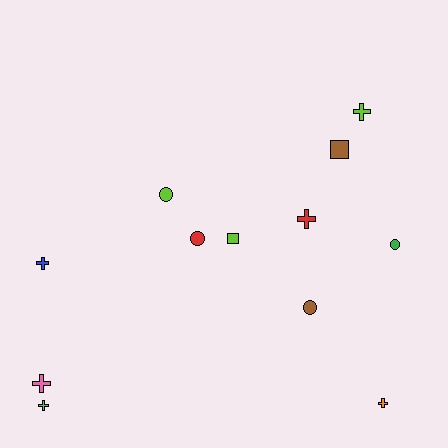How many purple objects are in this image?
There are no purple objects.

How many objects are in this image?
There are 12 objects.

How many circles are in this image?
There are 4 circles.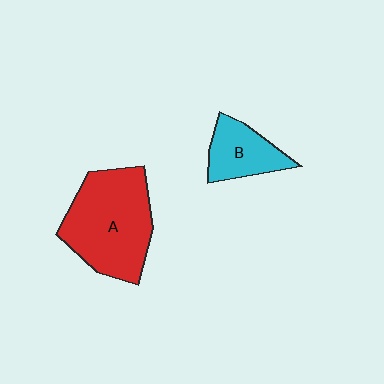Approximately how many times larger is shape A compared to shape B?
Approximately 2.2 times.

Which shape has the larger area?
Shape A (red).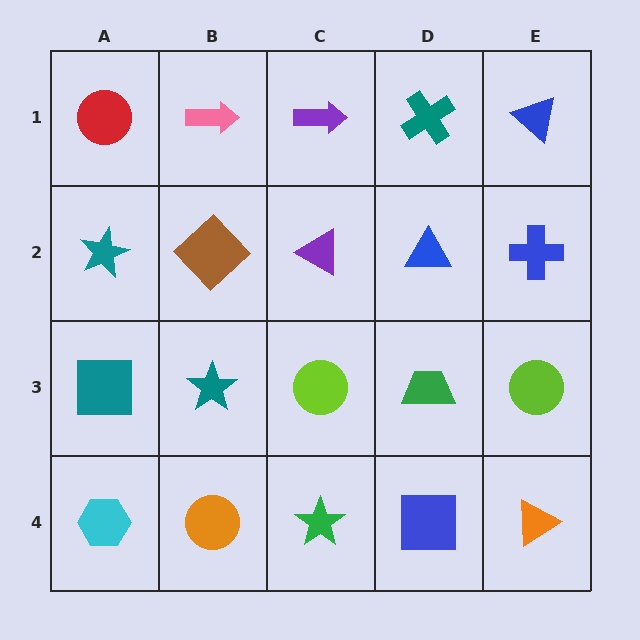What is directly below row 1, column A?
A teal star.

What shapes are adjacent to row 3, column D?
A blue triangle (row 2, column D), a blue square (row 4, column D), a lime circle (row 3, column C), a lime circle (row 3, column E).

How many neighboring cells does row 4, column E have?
2.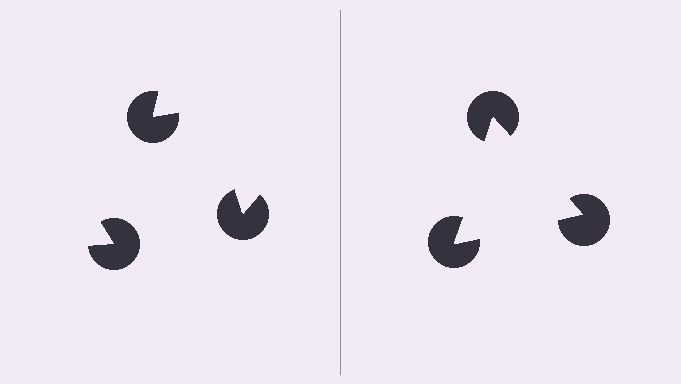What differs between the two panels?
The pac-man discs are positioned identically on both sides; only the wedge orientations differ. On the right they align to a triangle; on the left they are misaligned.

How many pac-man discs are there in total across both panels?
6 — 3 on each side.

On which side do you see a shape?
An illusory triangle appears on the right side. On the left side the wedge cuts are rotated, so no coherent shape forms.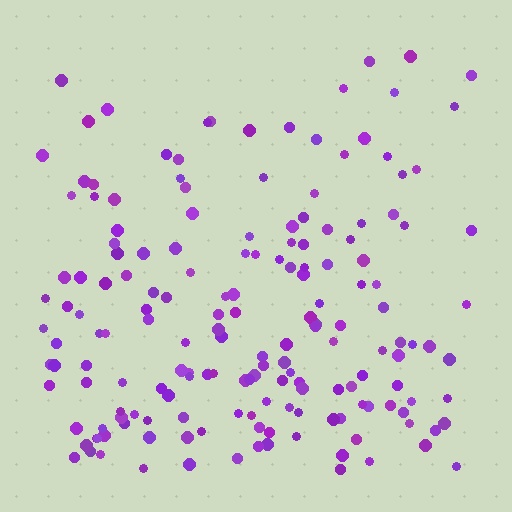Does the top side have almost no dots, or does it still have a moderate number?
Still a moderate number, just noticeably fewer than the bottom.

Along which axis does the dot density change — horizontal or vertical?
Vertical.